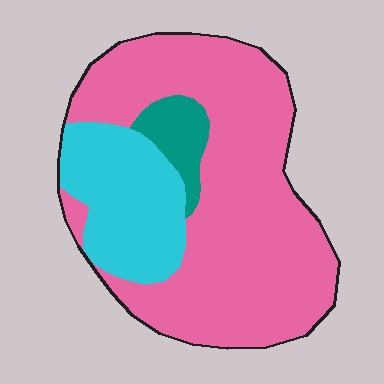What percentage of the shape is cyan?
Cyan takes up about one quarter (1/4) of the shape.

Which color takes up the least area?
Teal, at roughly 5%.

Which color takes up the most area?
Pink, at roughly 70%.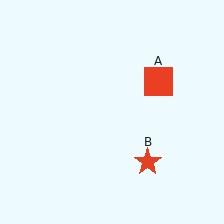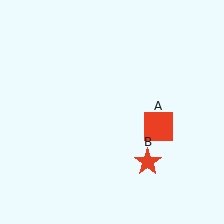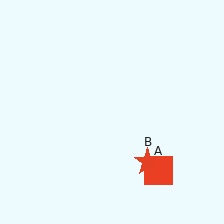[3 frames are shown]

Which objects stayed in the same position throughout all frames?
Red star (object B) remained stationary.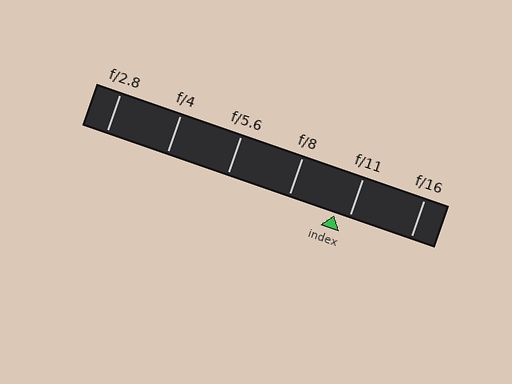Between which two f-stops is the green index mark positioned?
The index mark is between f/8 and f/11.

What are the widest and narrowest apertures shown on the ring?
The widest aperture shown is f/2.8 and the narrowest is f/16.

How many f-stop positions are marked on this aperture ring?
There are 6 f-stop positions marked.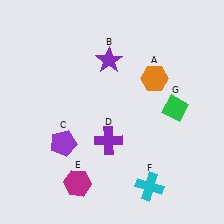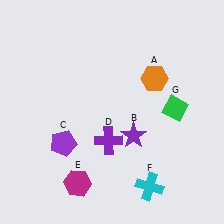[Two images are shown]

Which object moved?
The purple star (B) moved down.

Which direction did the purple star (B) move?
The purple star (B) moved down.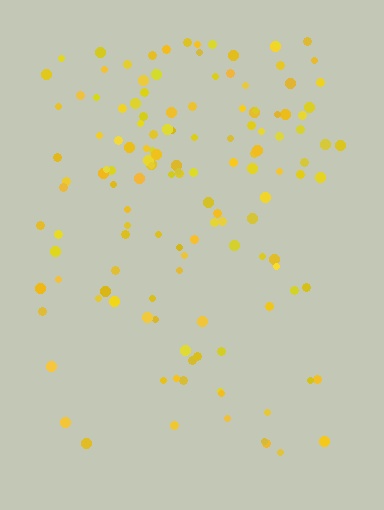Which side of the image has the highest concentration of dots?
The top.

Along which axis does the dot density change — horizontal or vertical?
Vertical.